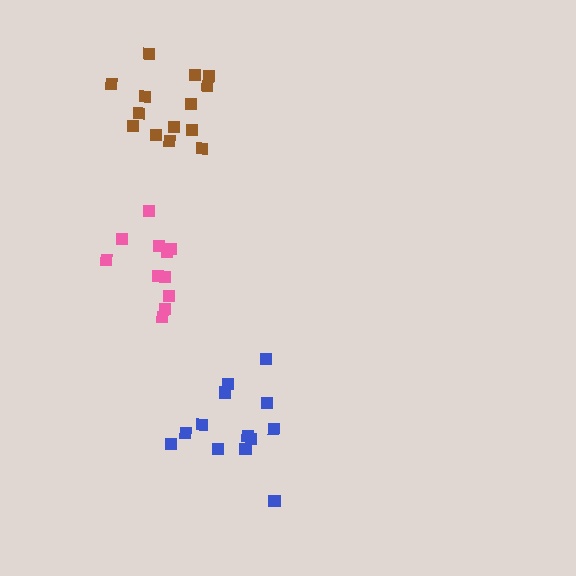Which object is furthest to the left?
The pink cluster is leftmost.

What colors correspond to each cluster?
The clusters are colored: pink, brown, blue.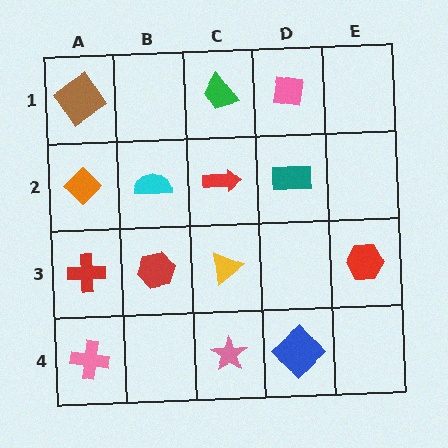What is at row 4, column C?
A pink star.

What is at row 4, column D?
A blue diamond.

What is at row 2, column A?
An orange diamond.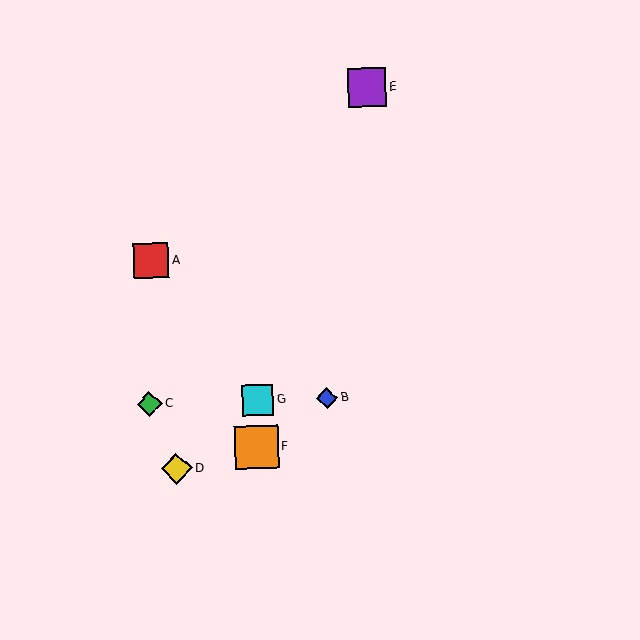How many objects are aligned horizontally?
3 objects (B, C, G) are aligned horizontally.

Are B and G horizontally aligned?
Yes, both are at y≈398.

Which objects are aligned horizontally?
Objects B, C, G are aligned horizontally.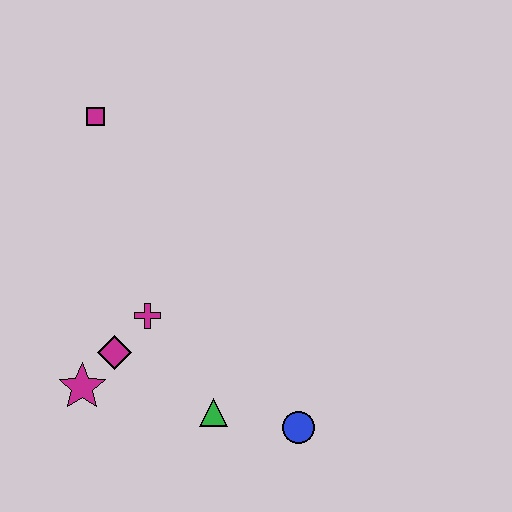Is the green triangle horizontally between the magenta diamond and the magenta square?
No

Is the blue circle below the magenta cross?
Yes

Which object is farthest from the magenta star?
The magenta square is farthest from the magenta star.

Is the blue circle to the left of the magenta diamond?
No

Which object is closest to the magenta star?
The magenta diamond is closest to the magenta star.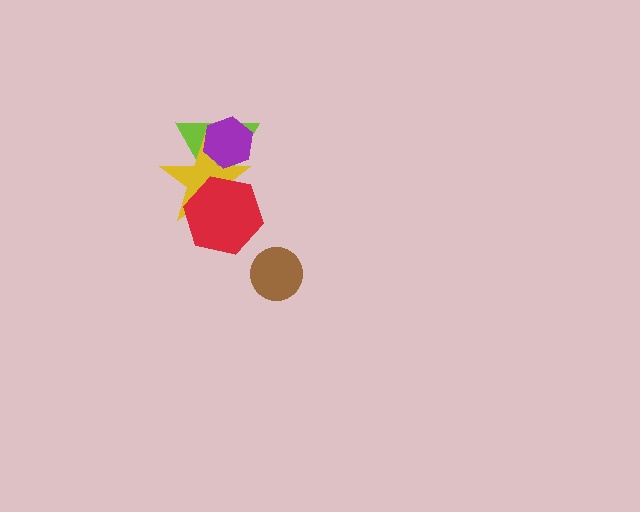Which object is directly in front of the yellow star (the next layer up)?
The purple hexagon is directly in front of the yellow star.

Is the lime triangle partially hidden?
Yes, it is partially covered by another shape.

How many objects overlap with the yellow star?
3 objects overlap with the yellow star.